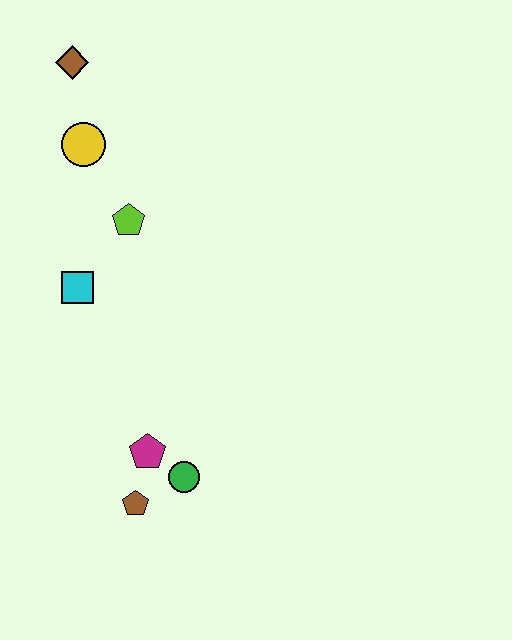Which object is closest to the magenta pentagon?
The green circle is closest to the magenta pentagon.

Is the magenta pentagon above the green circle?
Yes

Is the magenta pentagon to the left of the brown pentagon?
No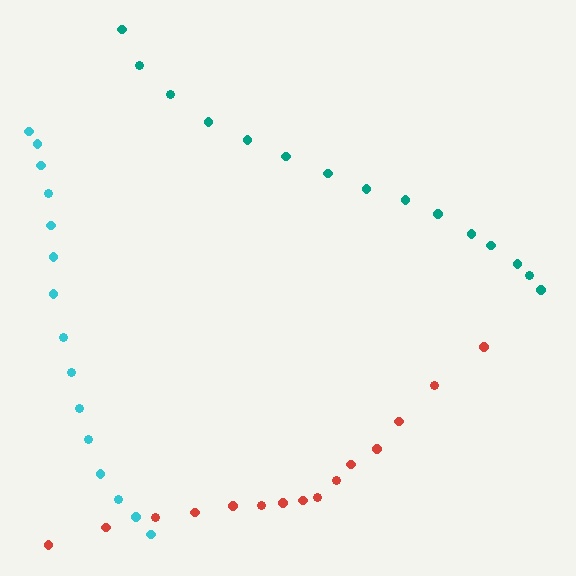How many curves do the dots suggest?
There are 3 distinct paths.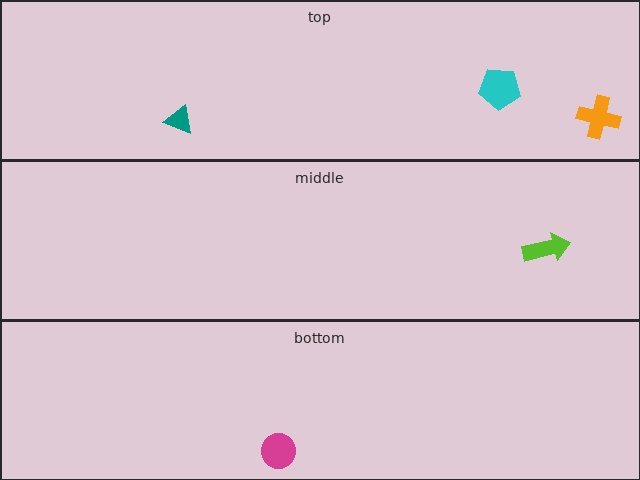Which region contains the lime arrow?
The middle region.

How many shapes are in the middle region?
1.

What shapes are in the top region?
The cyan pentagon, the teal triangle, the orange cross.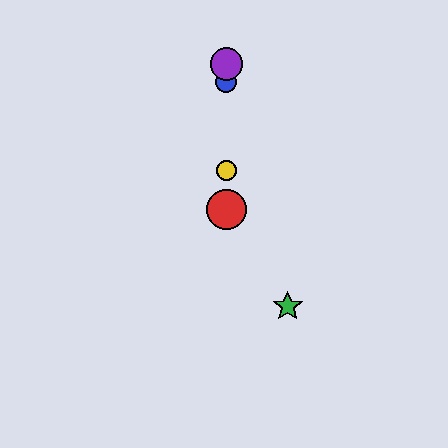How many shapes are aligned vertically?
4 shapes (the red circle, the blue circle, the yellow circle, the purple circle) are aligned vertically.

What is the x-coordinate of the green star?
The green star is at x≈288.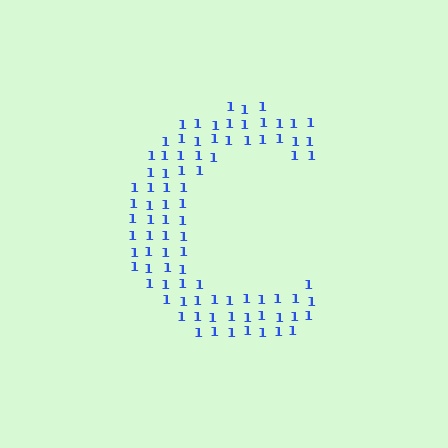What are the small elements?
The small elements are digit 1's.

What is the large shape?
The large shape is the letter C.